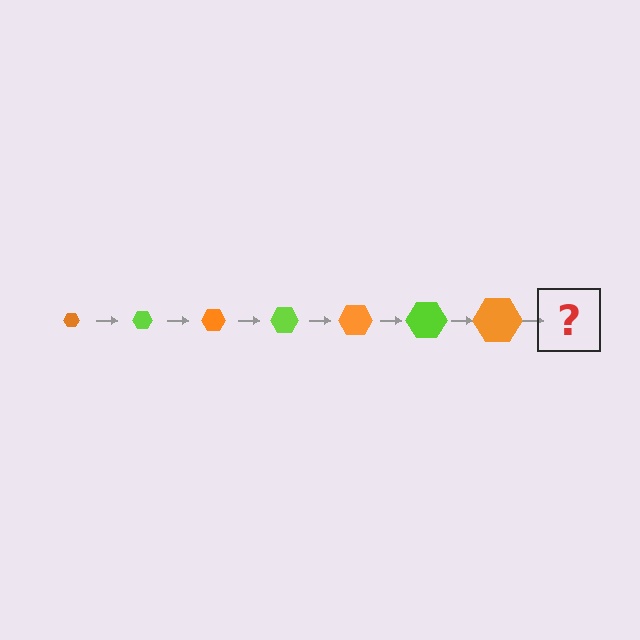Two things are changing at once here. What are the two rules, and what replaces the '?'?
The two rules are that the hexagon grows larger each step and the color cycles through orange and lime. The '?' should be a lime hexagon, larger than the previous one.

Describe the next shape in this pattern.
It should be a lime hexagon, larger than the previous one.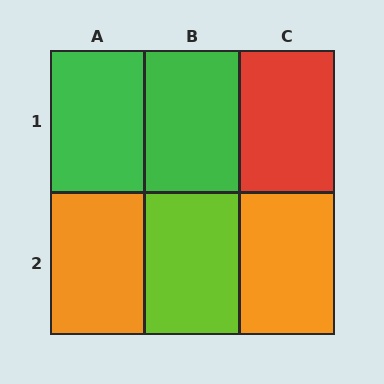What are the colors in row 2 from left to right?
Orange, lime, orange.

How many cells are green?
2 cells are green.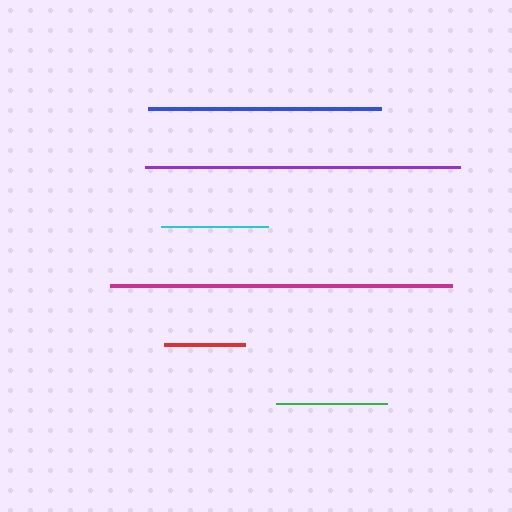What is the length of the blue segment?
The blue segment is approximately 233 pixels long.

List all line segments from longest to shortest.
From longest to shortest: magenta, purple, blue, green, cyan, red.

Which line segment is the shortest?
The red line is the shortest at approximately 81 pixels.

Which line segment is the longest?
The magenta line is the longest at approximately 342 pixels.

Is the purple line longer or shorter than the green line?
The purple line is longer than the green line.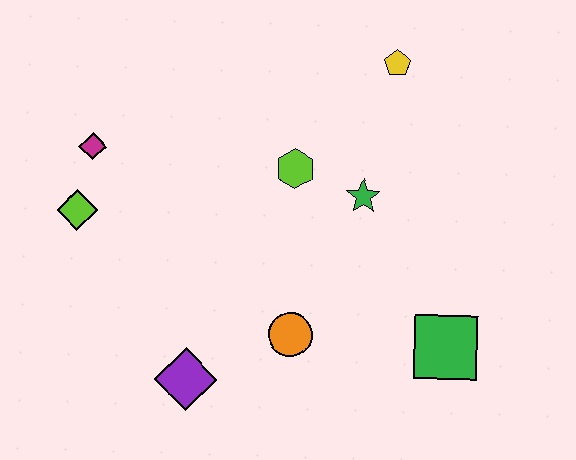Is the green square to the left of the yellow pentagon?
No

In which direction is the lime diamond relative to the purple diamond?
The lime diamond is above the purple diamond.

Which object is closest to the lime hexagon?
The green star is closest to the lime hexagon.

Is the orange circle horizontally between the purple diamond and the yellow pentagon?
Yes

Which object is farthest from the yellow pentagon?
The purple diamond is farthest from the yellow pentagon.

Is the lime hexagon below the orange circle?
No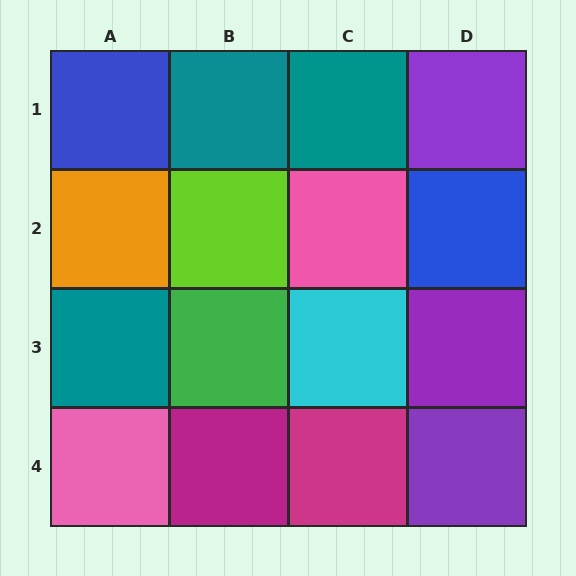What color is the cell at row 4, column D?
Purple.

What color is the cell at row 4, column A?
Pink.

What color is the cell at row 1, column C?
Teal.